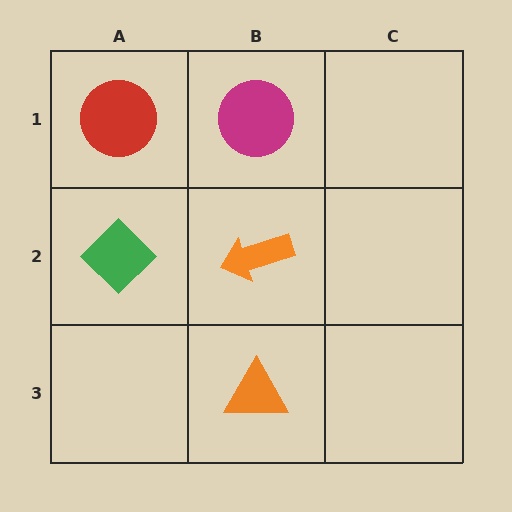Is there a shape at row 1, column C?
No, that cell is empty.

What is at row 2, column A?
A green diamond.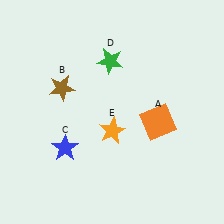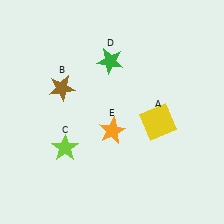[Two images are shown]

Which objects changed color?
A changed from orange to yellow. C changed from blue to lime.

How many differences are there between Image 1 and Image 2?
There are 2 differences between the two images.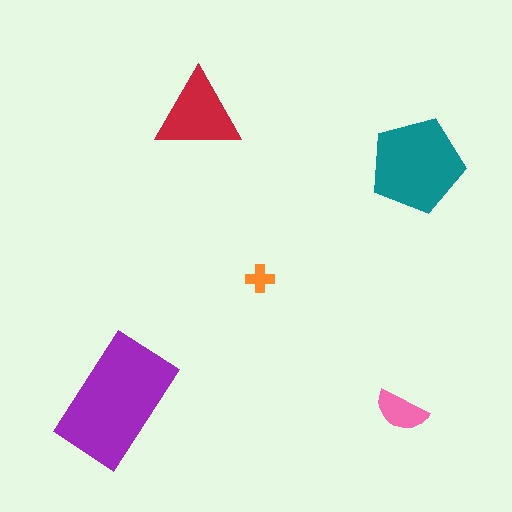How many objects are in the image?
There are 5 objects in the image.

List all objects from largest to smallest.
The purple rectangle, the teal pentagon, the red triangle, the pink semicircle, the orange cross.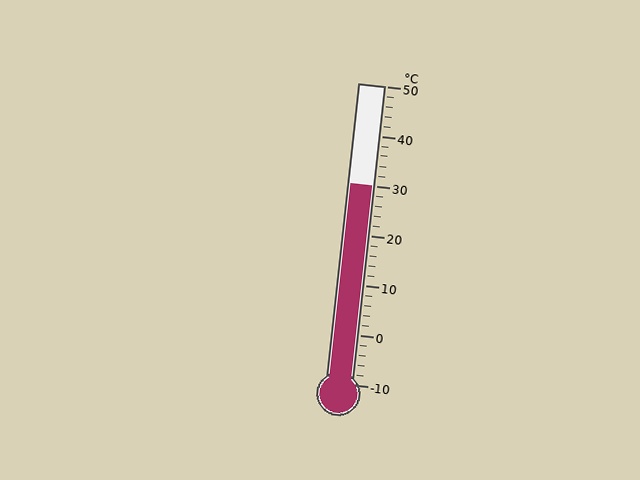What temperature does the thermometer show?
The thermometer shows approximately 30°C.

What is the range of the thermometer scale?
The thermometer scale ranges from -10°C to 50°C.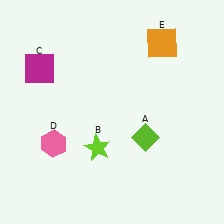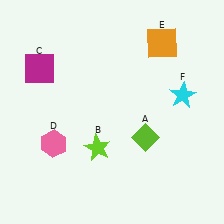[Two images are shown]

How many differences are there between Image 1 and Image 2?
There is 1 difference between the two images.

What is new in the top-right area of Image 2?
A cyan star (F) was added in the top-right area of Image 2.